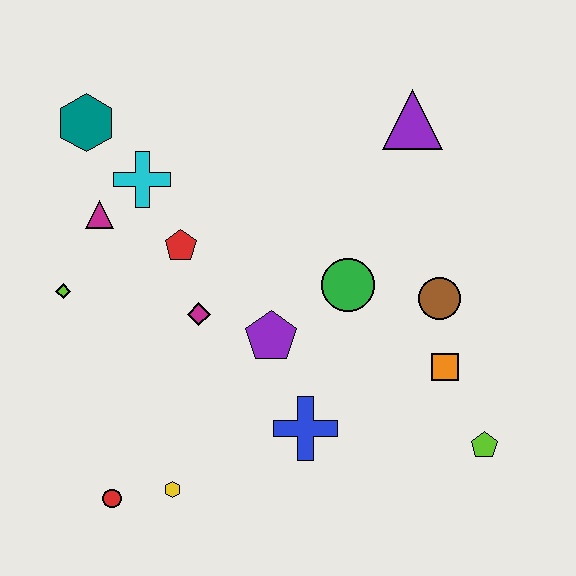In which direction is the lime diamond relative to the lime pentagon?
The lime diamond is to the left of the lime pentagon.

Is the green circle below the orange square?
No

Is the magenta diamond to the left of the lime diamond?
No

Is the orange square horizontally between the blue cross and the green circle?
No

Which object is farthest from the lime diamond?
The lime pentagon is farthest from the lime diamond.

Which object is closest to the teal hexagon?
The cyan cross is closest to the teal hexagon.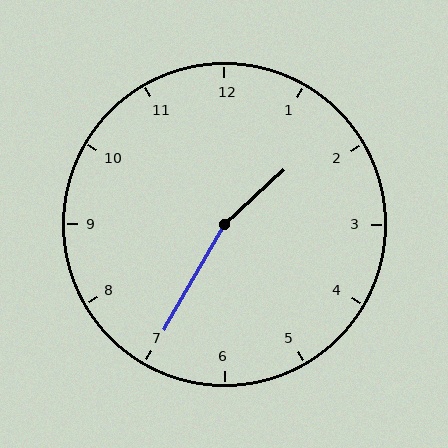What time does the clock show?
1:35.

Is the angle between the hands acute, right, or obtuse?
It is obtuse.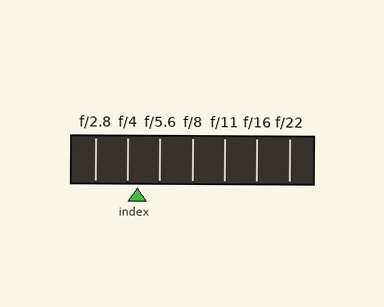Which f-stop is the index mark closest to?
The index mark is closest to f/4.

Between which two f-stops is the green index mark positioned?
The index mark is between f/4 and f/5.6.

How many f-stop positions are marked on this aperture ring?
There are 7 f-stop positions marked.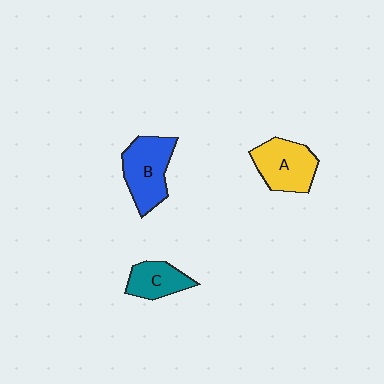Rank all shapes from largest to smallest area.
From largest to smallest: B (blue), A (yellow), C (teal).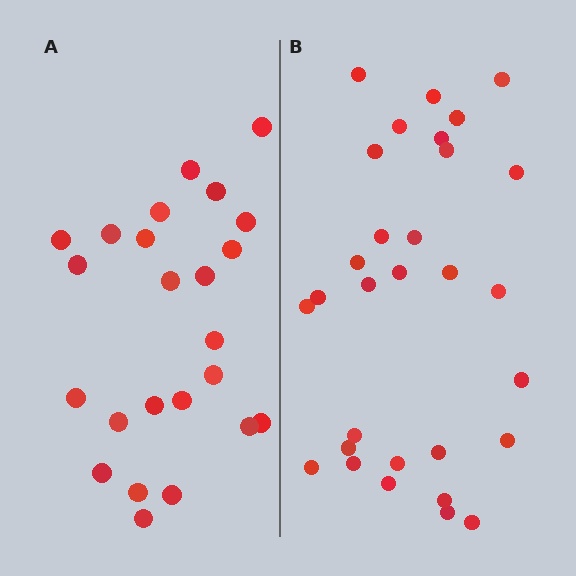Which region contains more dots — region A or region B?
Region B (the right region) has more dots.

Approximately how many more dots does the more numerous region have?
Region B has about 6 more dots than region A.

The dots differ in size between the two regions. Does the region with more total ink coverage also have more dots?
No. Region A has more total ink coverage because its dots are larger, but region B actually contains more individual dots. Total area can be misleading — the number of items is what matters here.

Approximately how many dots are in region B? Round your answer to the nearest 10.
About 30 dots.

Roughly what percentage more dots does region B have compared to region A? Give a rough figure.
About 25% more.